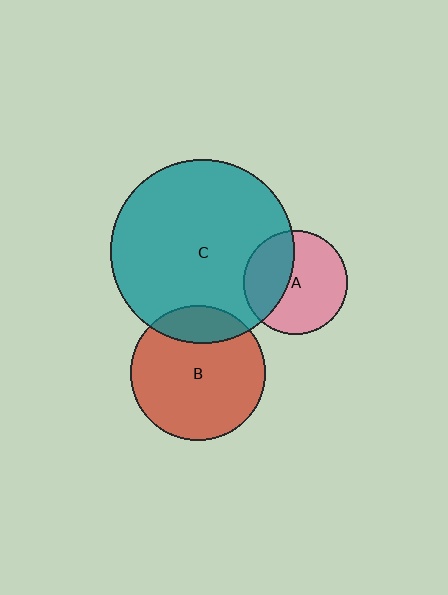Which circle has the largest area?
Circle C (teal).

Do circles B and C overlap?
Yes.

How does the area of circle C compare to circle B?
Approximately 1.9 times.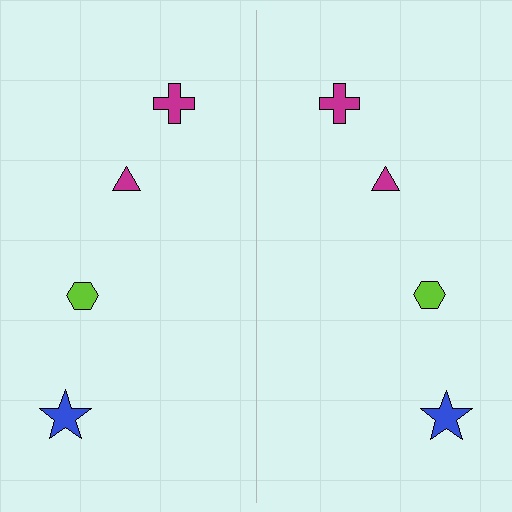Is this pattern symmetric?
Yes, this pattern has bilateral (reflection) symmetry.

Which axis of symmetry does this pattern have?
The pattern has a vertical axis of symmetry running through the center of the image.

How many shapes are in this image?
There are 8 shapes in this image.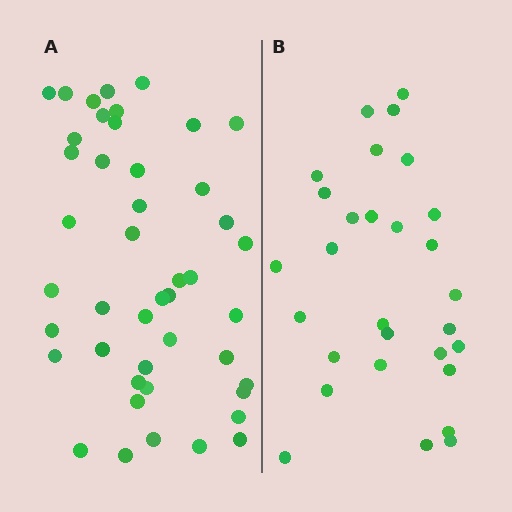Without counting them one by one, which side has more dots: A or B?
Region A (the left region) has more dots.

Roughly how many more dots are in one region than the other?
Region A has approximately 15 more dots than region B.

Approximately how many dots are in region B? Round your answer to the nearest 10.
About 30 dots. (The exact count is 29, which rounds to 30.)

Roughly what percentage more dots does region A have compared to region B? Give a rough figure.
About 55% more.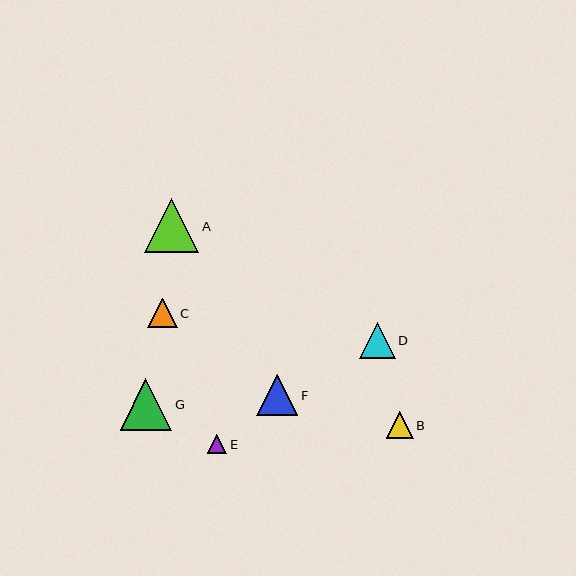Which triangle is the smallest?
Triangle E is the smallest with a size of approximately 20 pixels.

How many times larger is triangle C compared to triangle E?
Triangle C is approximately 1.5 times the size of triangle E.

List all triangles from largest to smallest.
From largest to smallest: A, G, F, D, C, B, E.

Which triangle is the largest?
Triangle A is the largest with a size of approximately 54 pixels.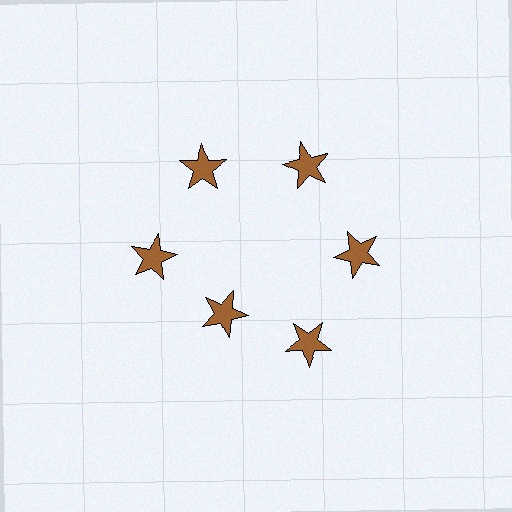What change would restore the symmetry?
The symmetry would be restored by moving it outward, back onto the ring so that all 6 stars sit at equal angles and equal distance from the center.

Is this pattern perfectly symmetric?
No. The 6 brown stars are arranged in a ring, but one element near the 7 o'clock position is pulled inward toward the center, breaking the 6-fold rotational symmetry.